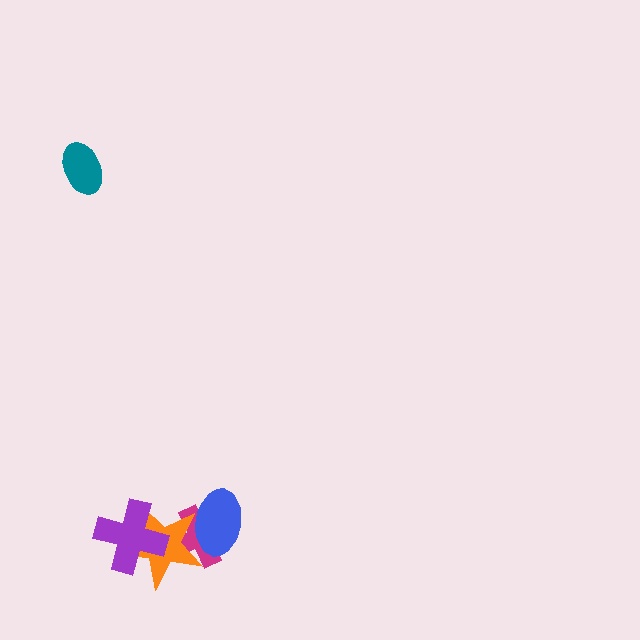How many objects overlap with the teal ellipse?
0 objects overlap with the teal ellipse.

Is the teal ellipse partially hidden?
No, no other shape covers it.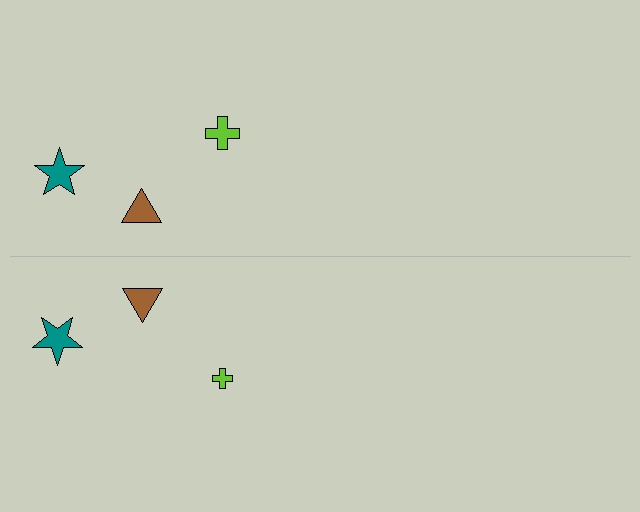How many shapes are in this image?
There are 6 shapes in this image.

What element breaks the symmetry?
The lime cross on the bottom side has a different size than its mirror counterpart.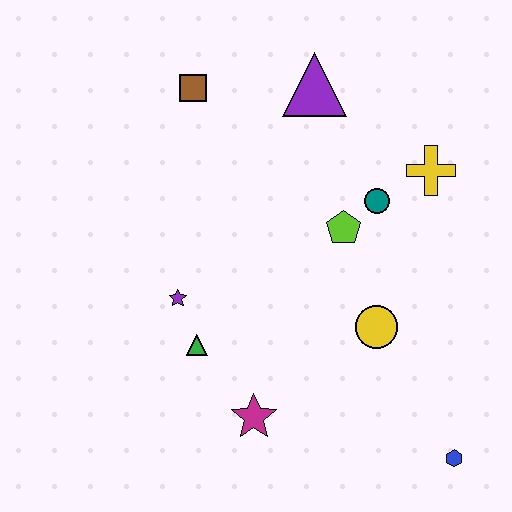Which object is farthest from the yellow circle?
The brown square is farthest from the yellow circle.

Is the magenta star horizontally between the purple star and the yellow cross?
Yes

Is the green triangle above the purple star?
No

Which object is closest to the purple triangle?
The brown square is closest to the purple triangle.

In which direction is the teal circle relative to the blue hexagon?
The teal circle is above the blue hexagon.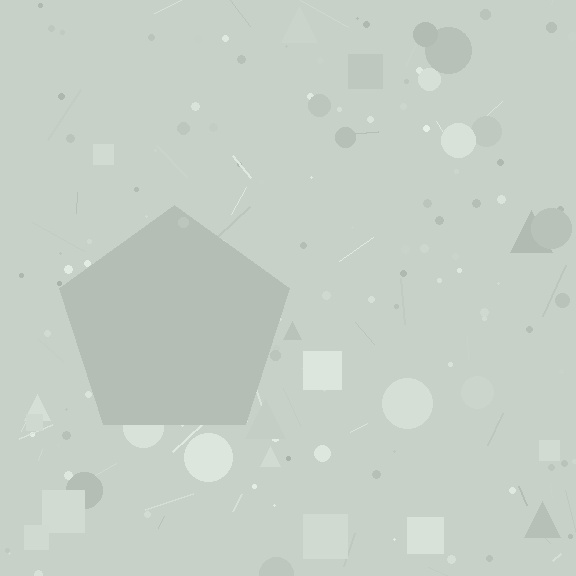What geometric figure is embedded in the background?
A pentagon is embedded in the background.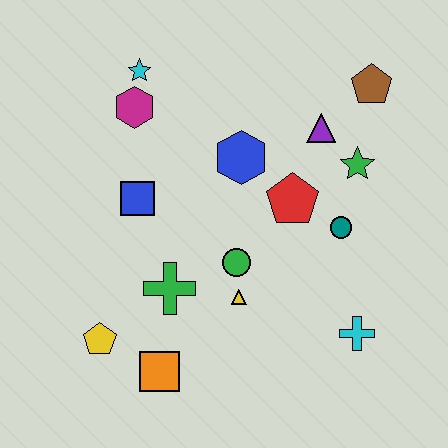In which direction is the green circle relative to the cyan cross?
The green circle is to the left of the cyan cross.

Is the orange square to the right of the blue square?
Yes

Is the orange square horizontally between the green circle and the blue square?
Yes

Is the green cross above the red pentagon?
No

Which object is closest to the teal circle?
The red pentagon is closest to the teal circle.